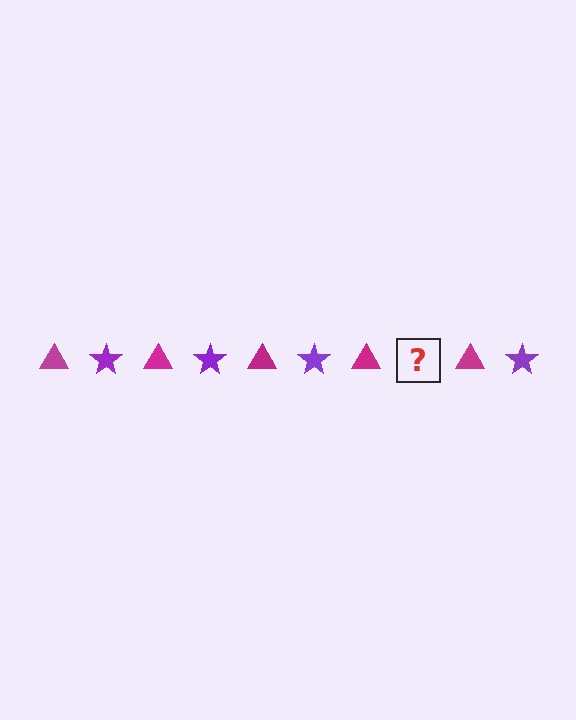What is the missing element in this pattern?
The missing element is a purple star.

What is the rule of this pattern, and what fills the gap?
The rule is that the pattern alternates between magenta triangle and purple star. The gap should be filled with a purple star.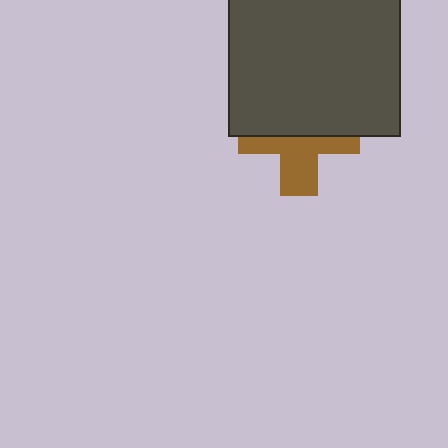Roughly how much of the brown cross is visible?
About half of it is visible (roughly 46%).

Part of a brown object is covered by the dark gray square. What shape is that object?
It is a cross.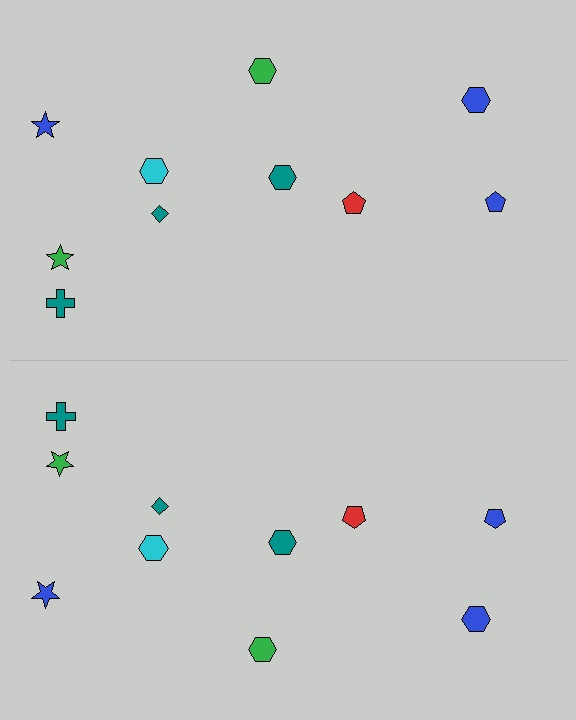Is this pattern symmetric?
Yes, this pattern has bilateral (reflection) symmetry.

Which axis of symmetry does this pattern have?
The pattern has a horizontal axis of symmetry running through the center of the image.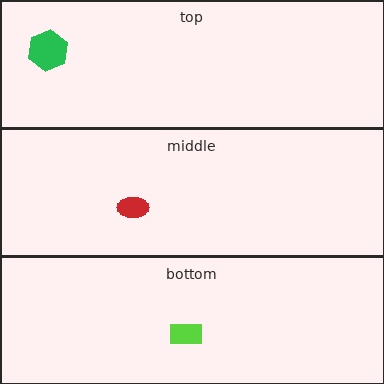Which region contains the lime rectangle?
The bottom region.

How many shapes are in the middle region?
1.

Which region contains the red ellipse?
The middle region.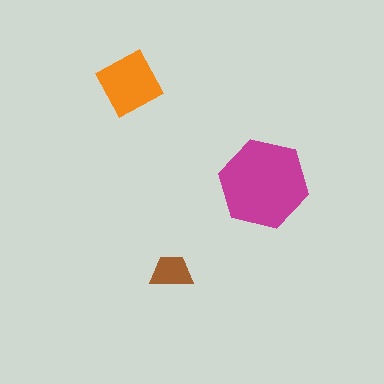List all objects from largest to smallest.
The magenta hexagon, the orange diamond, the brown trapezoid.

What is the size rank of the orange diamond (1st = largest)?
2nd.